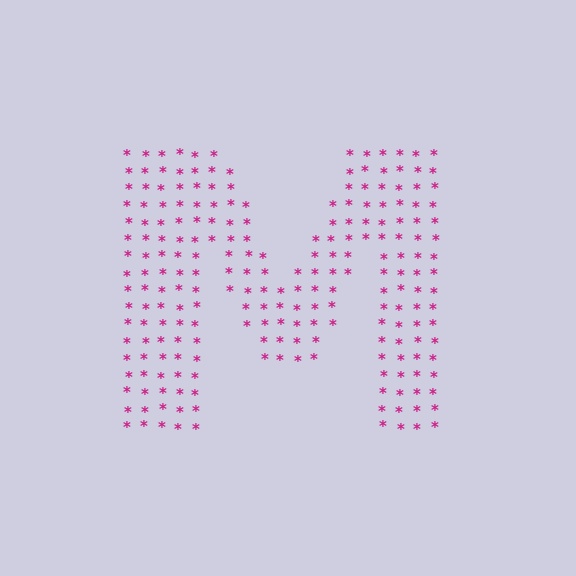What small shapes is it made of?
It is made of small asterisks.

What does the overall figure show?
The overall figure shows the letter M.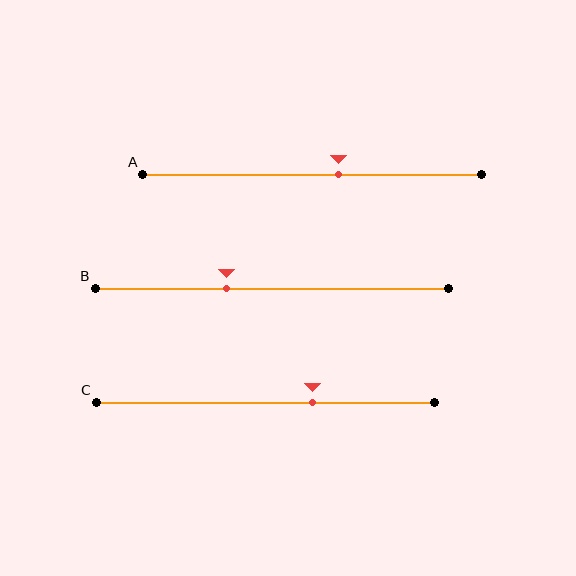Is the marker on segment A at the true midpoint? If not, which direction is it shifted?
No, the marker on segment A is shifted to the right by about 8% of the segment length.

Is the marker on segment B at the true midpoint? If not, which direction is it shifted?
No, the marker on segment B is shifted to the left by about 13% of the segment length.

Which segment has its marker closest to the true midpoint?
Segment A has its marker closest to the true midpoint.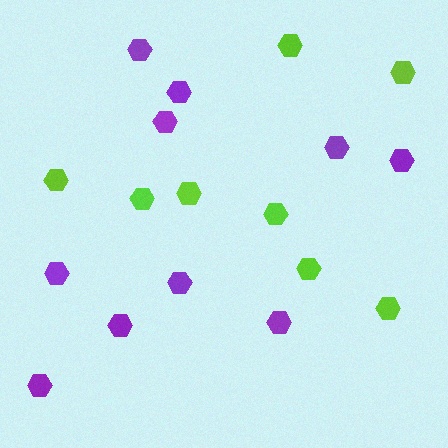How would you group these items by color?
There are 2 groups: one group of purple hexagons (10) and one group of lime hexagons (8).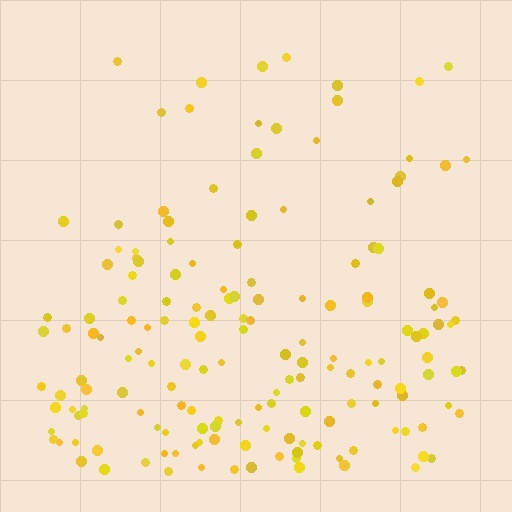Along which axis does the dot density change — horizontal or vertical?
Vertical.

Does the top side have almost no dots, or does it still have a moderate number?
Still a moderate number, just noticeably fewer than the bottom.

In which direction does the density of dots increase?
From top to bottom, with the bottom side densest.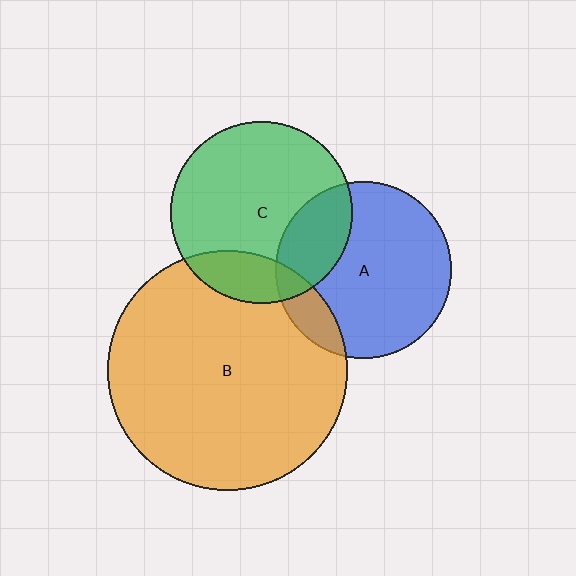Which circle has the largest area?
Circle B (orange).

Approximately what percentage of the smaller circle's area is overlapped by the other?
Approximately 25%.